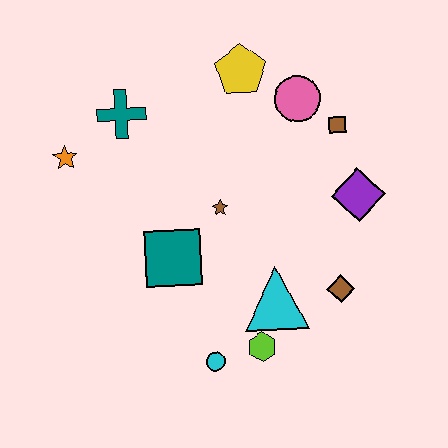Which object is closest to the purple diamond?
The brown square is closest to the purple diamond.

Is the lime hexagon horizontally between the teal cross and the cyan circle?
No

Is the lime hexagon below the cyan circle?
No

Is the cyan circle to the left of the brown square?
Yes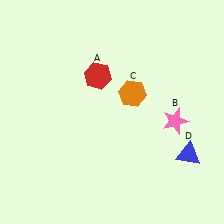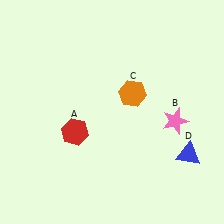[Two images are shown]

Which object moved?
The red hexagon (A) moved down.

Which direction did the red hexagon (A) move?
The red hexagon (A) moved down.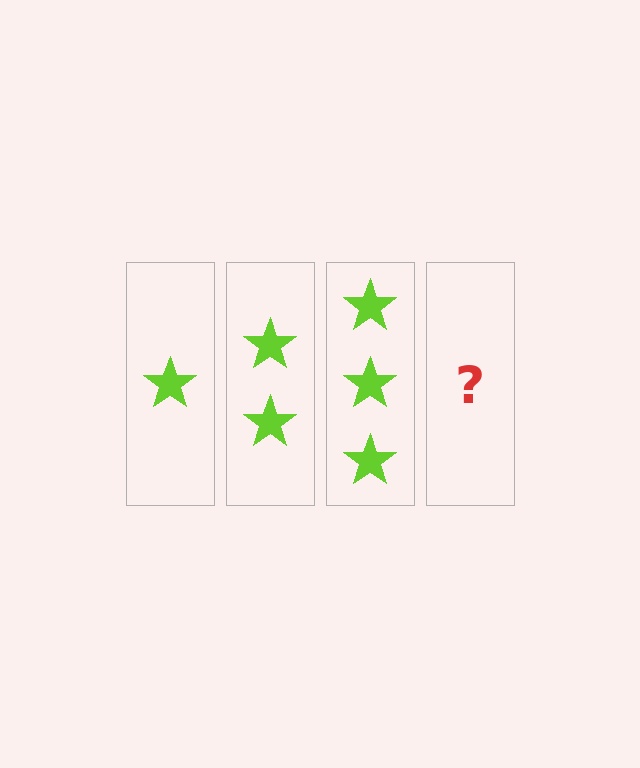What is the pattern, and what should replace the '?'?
The pattern is that each step adds one more star. The '?' should be 4 stars.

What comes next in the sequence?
The next element should be 4 stars.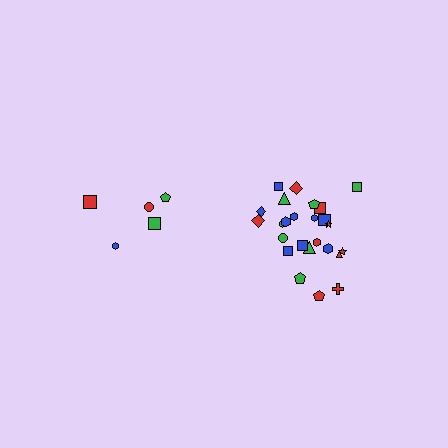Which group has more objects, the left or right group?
The right group.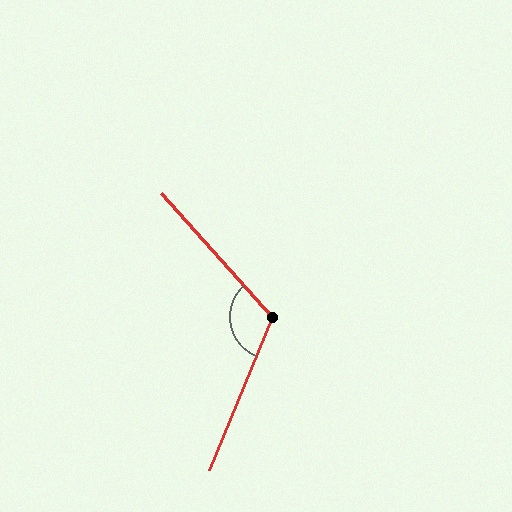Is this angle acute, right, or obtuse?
It is obtuse.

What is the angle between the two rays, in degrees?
Approximately 116 degrees.